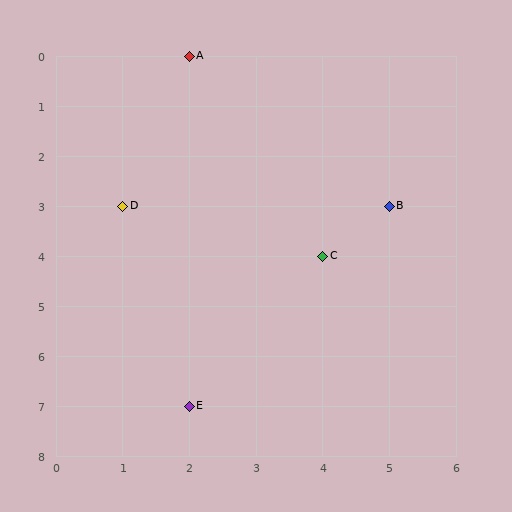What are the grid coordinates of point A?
Point A is at grid coordinates (2, 0).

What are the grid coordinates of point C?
Point C is at grid coordinates (4, 4).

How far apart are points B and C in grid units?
Points B and C are 1 column and 1 row apart (about 1.4 grid units diagonally).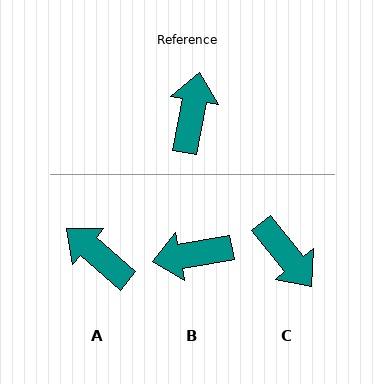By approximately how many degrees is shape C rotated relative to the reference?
Approximately 131 degrees clockwise.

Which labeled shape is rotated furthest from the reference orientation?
C, about 131 degrees away.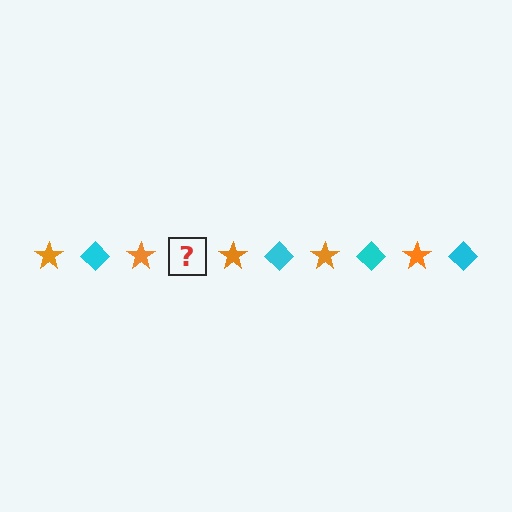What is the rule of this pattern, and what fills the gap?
The rule is that the pattern alternates between orange star and cyan diamond. The gap should be filled with a cyan diamond.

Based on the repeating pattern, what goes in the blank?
The blank should be a cyan diamond.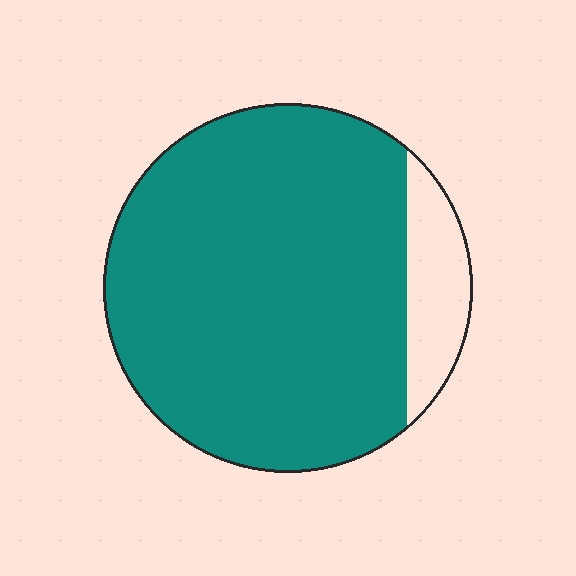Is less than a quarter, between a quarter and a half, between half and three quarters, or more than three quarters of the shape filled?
More than three quarters.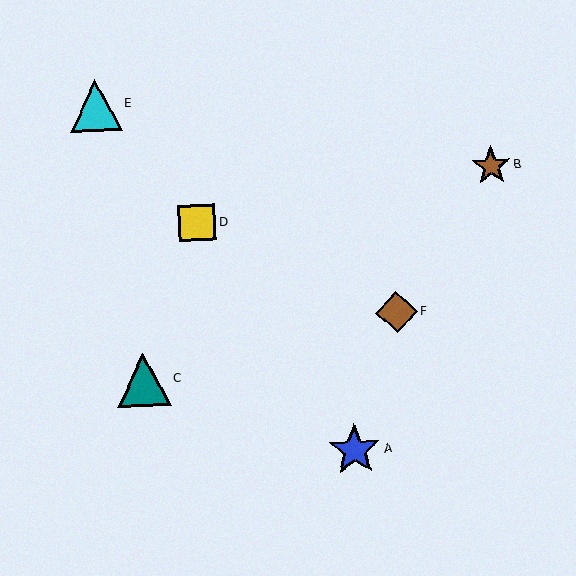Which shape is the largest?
The teal triangle (labeled C) is the largest.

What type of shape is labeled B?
Shape B is a brown star.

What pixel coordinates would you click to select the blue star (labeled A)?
Click at (355, 450) to select the blue star A.